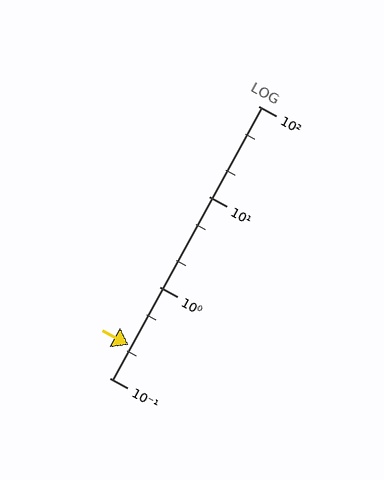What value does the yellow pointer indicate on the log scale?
The pointer indicates approximately 0.23.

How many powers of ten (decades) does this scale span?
The scale spans 3 decades, from 0.1 to 100.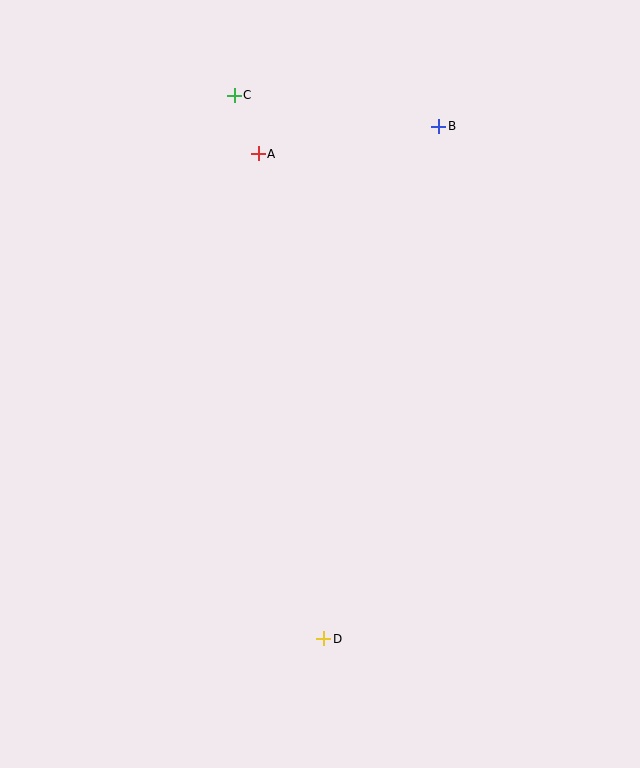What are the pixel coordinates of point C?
Point C is at (234, 95).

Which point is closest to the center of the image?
Point A at (258, 154) is closest to the center.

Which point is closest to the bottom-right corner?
Point D is closest to the bottom-right corner.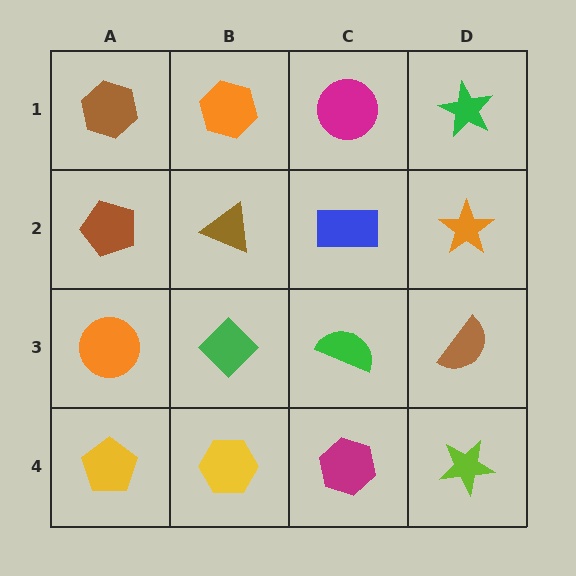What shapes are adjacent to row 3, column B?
A brown triangle (row 2, column B), a yellow hexagon (row 4, column B), an orange circle (row 3, column A), a green semicircle (row 3, column C).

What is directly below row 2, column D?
A brown semicircle.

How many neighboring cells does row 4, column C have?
3.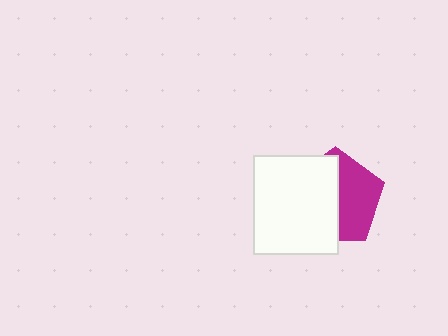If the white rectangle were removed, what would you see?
You would see the complete magenta pentagon.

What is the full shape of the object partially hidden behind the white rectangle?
The partially hidden object is a magenta pentagon.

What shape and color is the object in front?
The object in front is a white rectangle.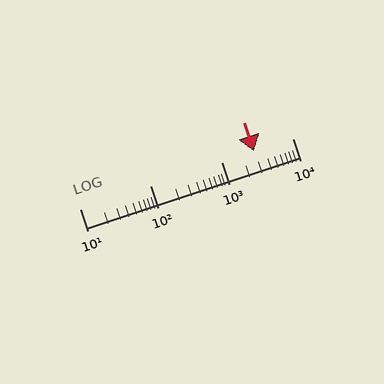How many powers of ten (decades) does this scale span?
The scale spans 3 decades, from 10 to 10000.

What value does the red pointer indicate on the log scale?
The pointer indicates approximately 2900.